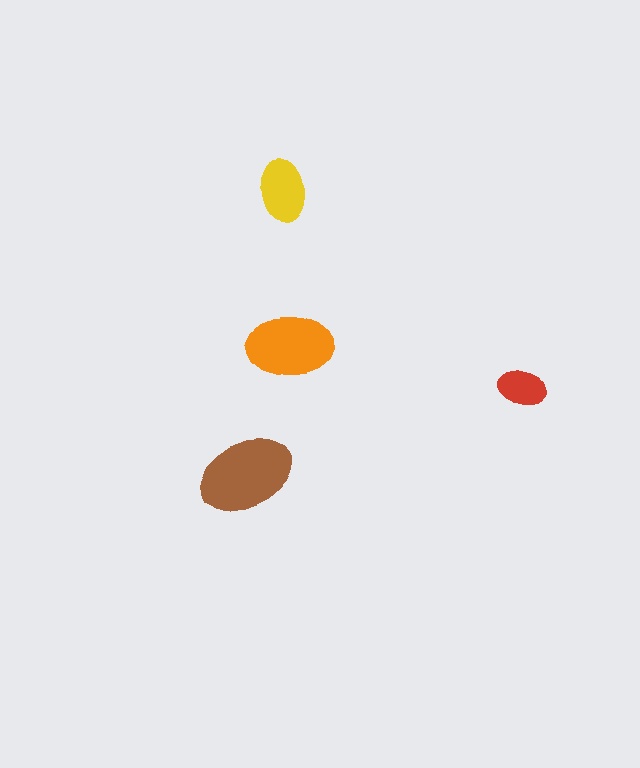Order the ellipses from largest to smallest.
the brown one, the orange one, the yellow one, the red one.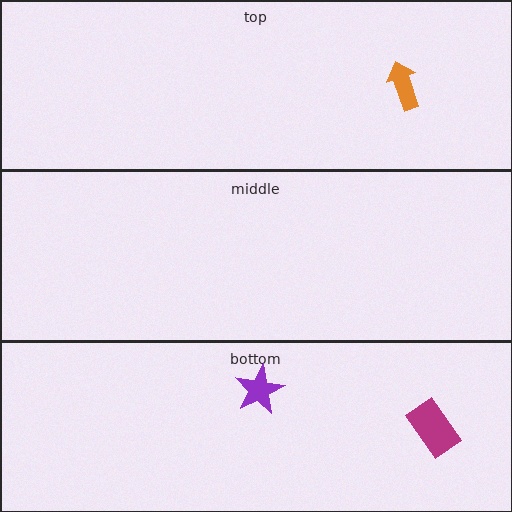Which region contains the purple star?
The bottom region.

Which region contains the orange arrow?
The top region.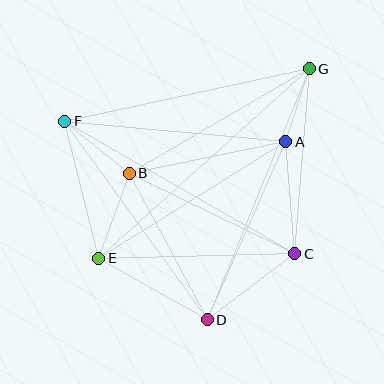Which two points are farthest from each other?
Points E and G are farthest from each other.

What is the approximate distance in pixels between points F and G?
The distance between F and G is approximately 250 pixels.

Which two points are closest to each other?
Points A and G are closest to each other.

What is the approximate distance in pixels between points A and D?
The distance between A and D is approximately 194 pixels.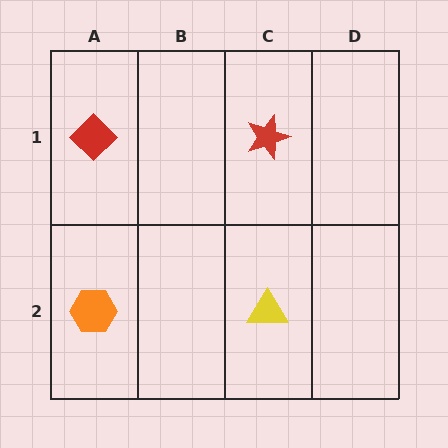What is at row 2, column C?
A yellow triangle.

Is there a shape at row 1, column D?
No, that cell is empty.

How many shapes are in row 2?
2 shapes.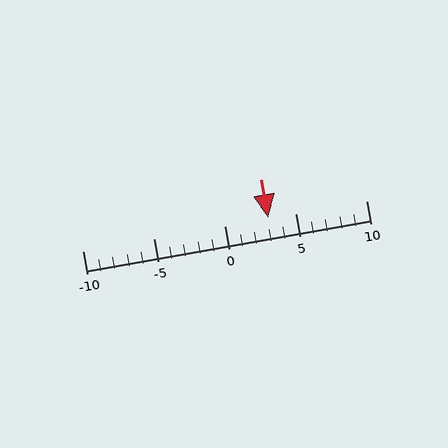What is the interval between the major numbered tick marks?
The major tick marks are spaced 5 units apart.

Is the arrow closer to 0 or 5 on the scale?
The arrow is closer to 5.